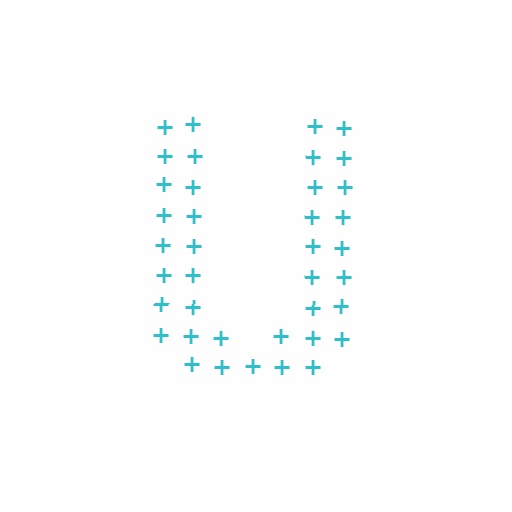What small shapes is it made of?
It is made of small plus signs.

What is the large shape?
The large shape is the letter U.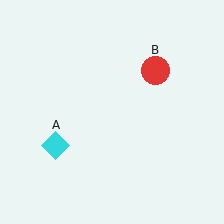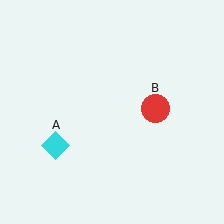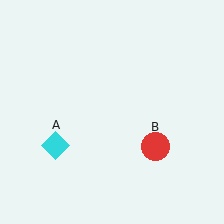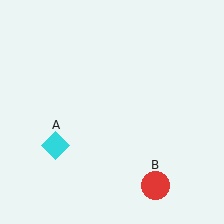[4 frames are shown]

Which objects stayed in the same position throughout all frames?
Cyan diamond (object A) remained stationary.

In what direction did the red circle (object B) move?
The red circle (object B) moved down.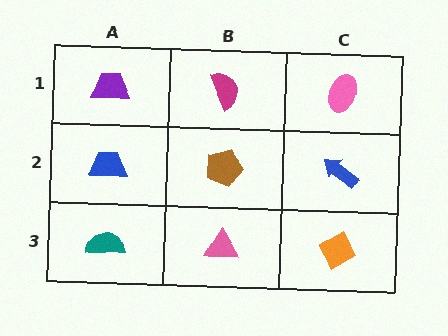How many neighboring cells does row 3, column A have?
2.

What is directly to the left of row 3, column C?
A pink triangle.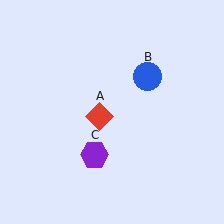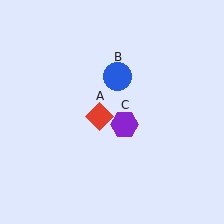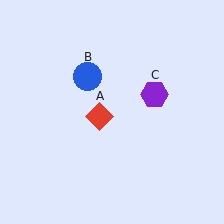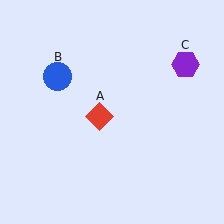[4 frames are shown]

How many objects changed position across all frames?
2 objects changed position: blue circle (object B), purple hexagon (object C).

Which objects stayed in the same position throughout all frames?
Red diamond (object A) remained stationary.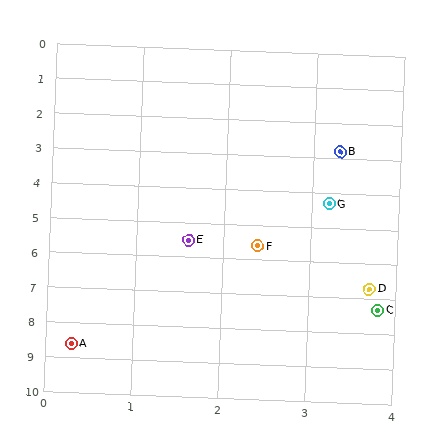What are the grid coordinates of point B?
Point B is at approximately (3.3, 2.8).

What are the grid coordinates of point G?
Point G is at approximately (3.2, 4.3).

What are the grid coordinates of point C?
Point C is at approximately (3.8, 7.3).